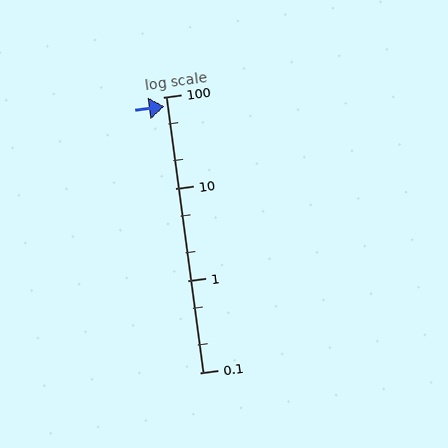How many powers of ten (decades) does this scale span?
The scale spans 3 decades, from 0.1 to 100.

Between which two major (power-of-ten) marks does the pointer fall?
The pointer is between 10 and 100.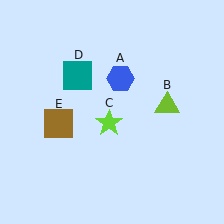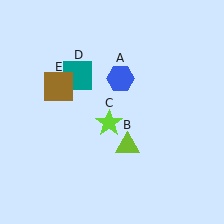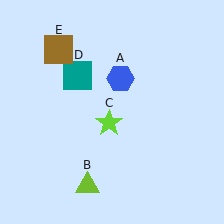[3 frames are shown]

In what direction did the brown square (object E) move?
The brown square (object E) moved up.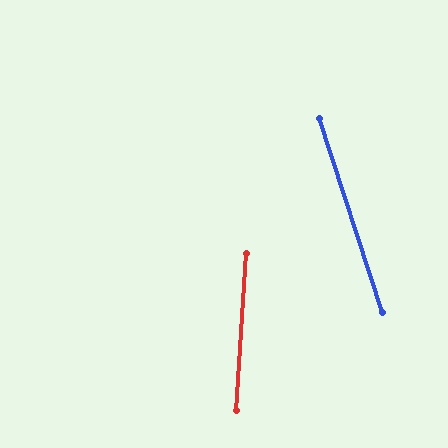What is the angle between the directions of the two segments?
Approximately 22 degrees.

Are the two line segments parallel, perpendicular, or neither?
Neither parallel nor perpendicular — they differ by about 22°.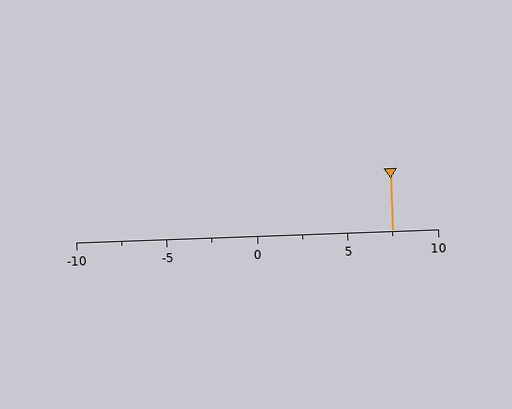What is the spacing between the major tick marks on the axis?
The major ticks are spaced 5 apart.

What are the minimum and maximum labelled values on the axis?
The axis runs from -10 to 10.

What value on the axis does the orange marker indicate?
The marker indicates approximately 7.5.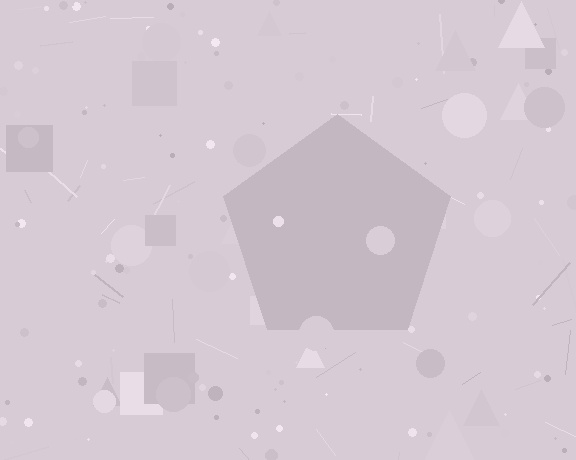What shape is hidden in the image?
A pentagon is hidden in the image.